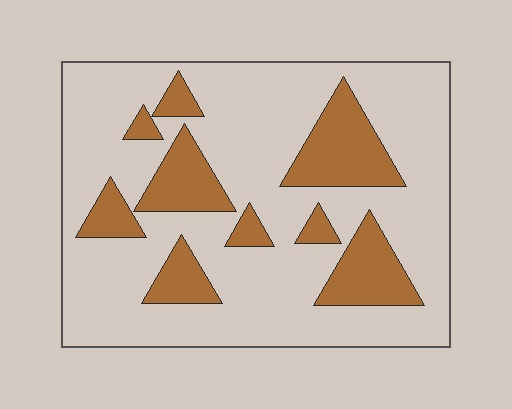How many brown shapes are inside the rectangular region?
9.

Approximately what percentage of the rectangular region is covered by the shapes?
Approximately 25%.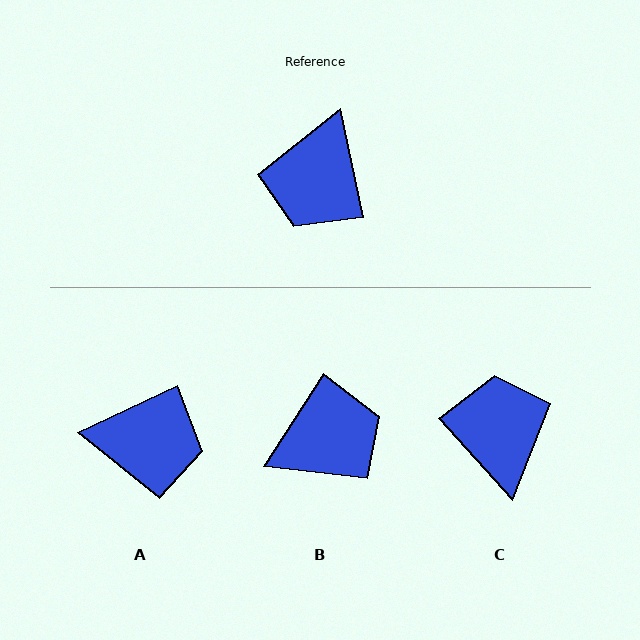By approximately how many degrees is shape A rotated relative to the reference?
Approximately 103 degrees counter-clockwise.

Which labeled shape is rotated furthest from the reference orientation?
C, about 150 degrees away.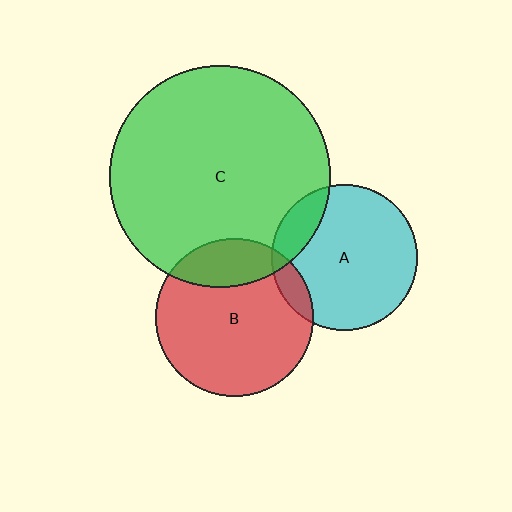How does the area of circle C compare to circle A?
Approximately 2.3 times.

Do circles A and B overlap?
Yes.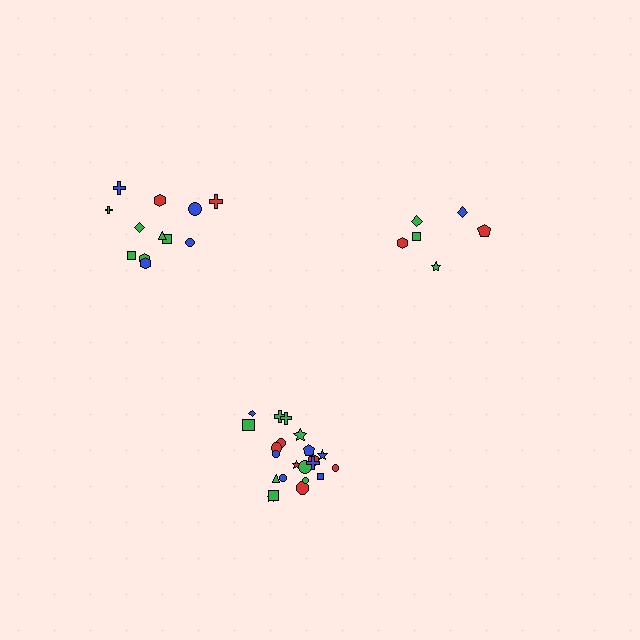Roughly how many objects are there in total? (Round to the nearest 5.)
Roughly 40 objects in total.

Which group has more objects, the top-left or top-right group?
The top-left group.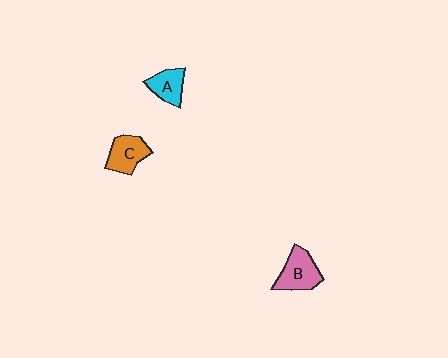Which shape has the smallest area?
Shape A (cyan).